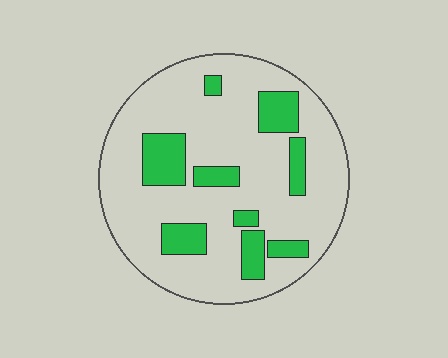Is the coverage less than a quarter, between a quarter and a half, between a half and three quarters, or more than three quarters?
Less than a quarter.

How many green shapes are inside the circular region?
9.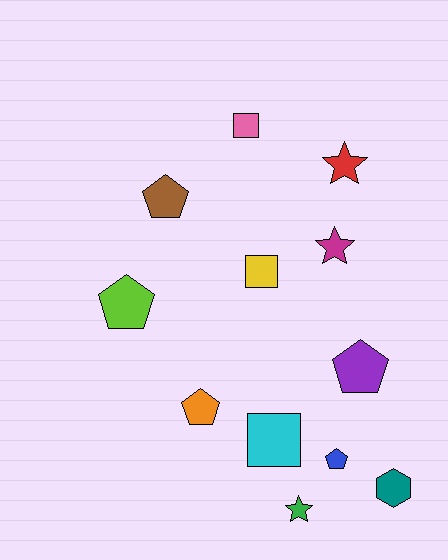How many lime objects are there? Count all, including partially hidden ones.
There is 1 lime object.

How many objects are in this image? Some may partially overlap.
There are 12 objects.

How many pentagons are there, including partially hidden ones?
There are 5 pentagons.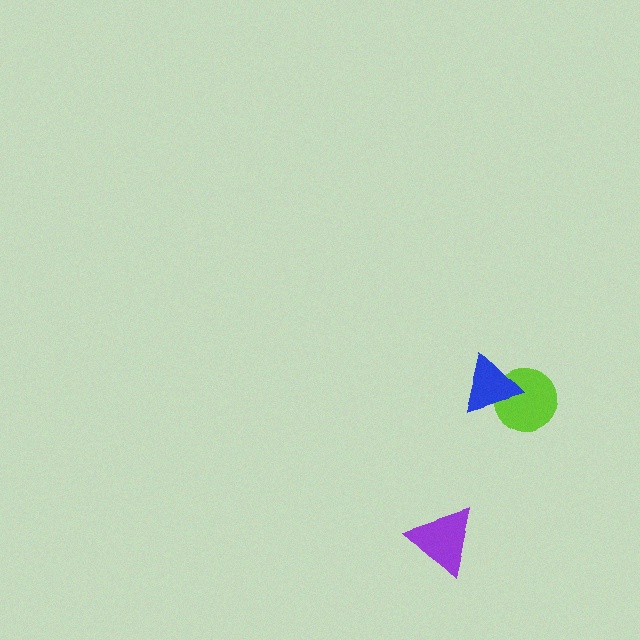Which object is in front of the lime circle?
The blue triangle is in front of the lime circle.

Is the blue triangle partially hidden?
No, no other shape covers it.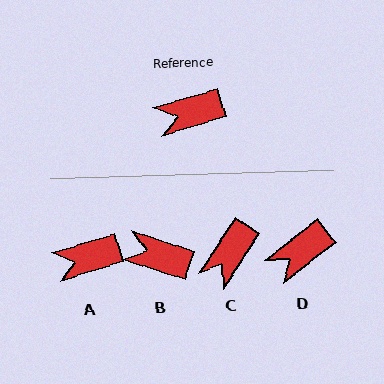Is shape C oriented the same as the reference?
No, it is off by about 40 degrees.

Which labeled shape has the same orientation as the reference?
A.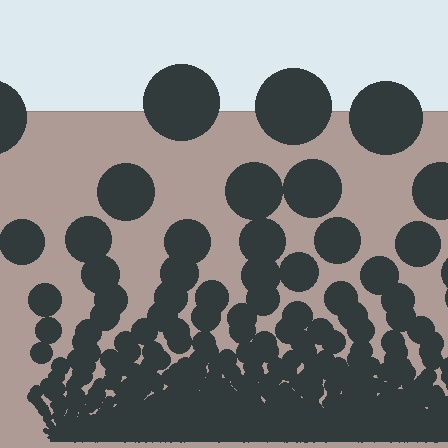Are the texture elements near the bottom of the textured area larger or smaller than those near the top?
Smaller. The gradient is inverted — elements near the bottom are smaller and denser.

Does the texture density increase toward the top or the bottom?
Density increases toward the bottom.